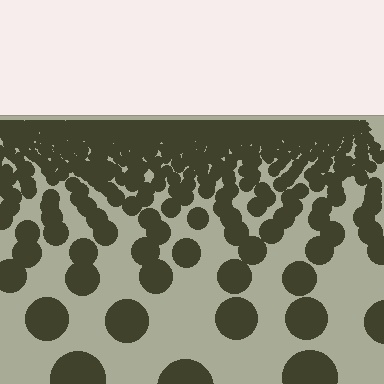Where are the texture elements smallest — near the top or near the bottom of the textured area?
Near the top.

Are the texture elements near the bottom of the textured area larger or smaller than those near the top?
Larger. Near the bottom, elements are closer to the viewer and appear at a bigger on-screen size.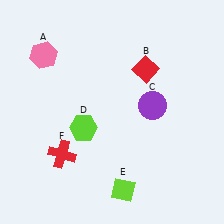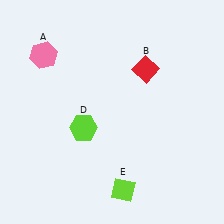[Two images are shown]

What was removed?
The purple circle (C), the red cross (F) were removed in Image 2.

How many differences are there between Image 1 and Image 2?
There are 2 differences between the two images.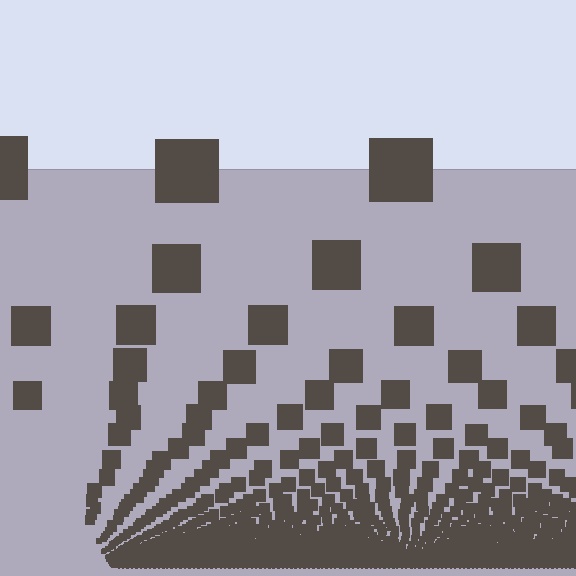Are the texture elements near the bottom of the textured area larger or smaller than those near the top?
Smaller. The gradient is inverted — elements near the bottom are smaller and denser.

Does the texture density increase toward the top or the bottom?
Density increases toward the bottom.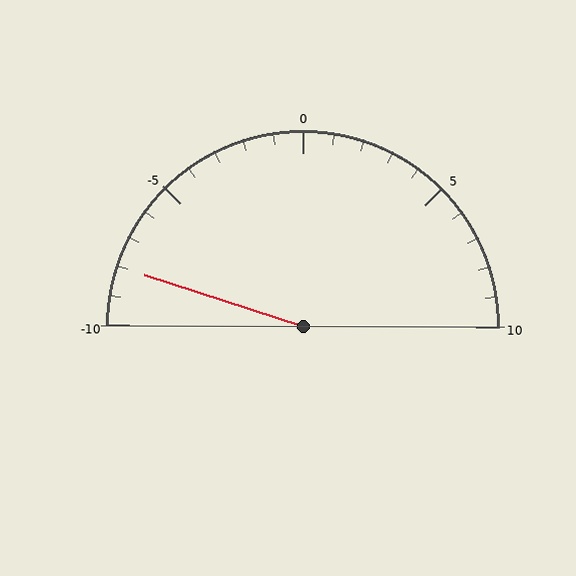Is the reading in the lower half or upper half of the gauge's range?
The reading is in the lower half of the range (-10 to 10).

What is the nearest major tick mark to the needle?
The nearest major tick mark is -10.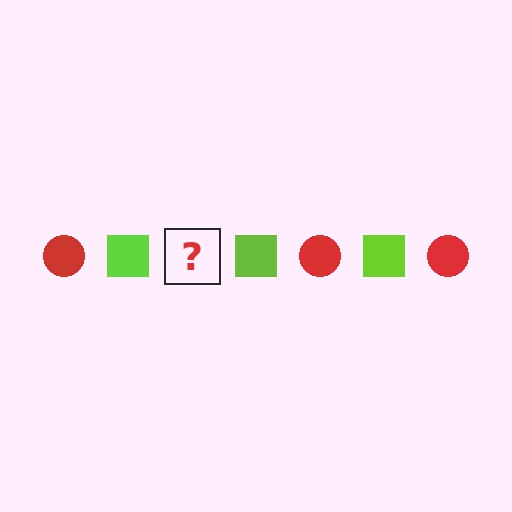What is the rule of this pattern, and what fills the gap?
The rule is that the pattern alternates between red circle and lime square. The gap should be filled with a red circle.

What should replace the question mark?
The question mark should be replaced with a red circle.